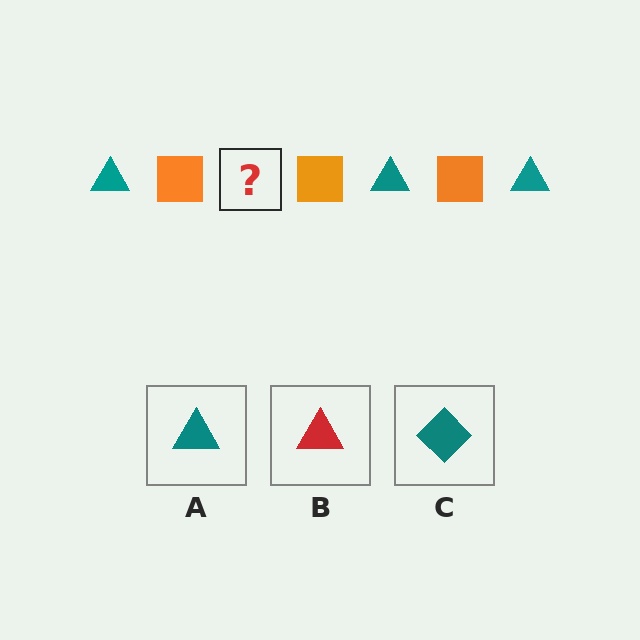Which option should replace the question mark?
Option A.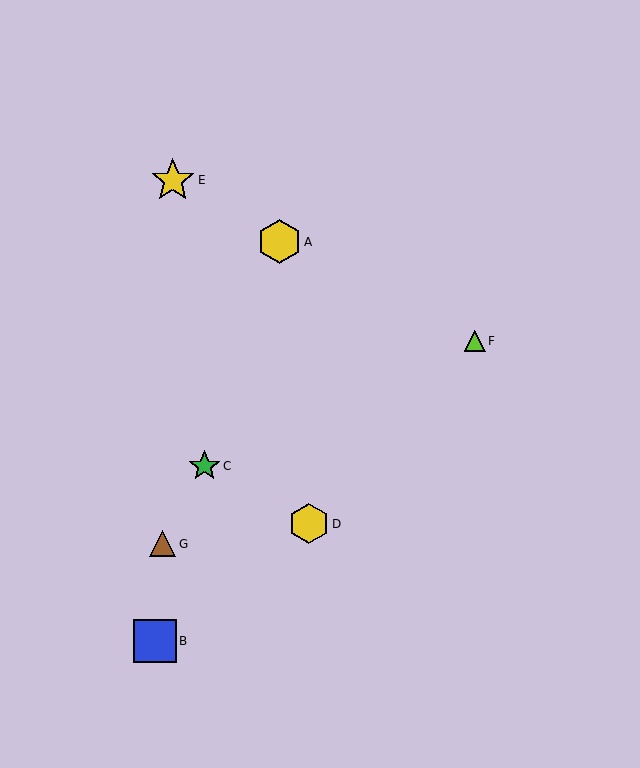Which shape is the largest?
The yellow hexagon (labeled A) is the largest.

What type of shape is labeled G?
Shape G is a brown triangle.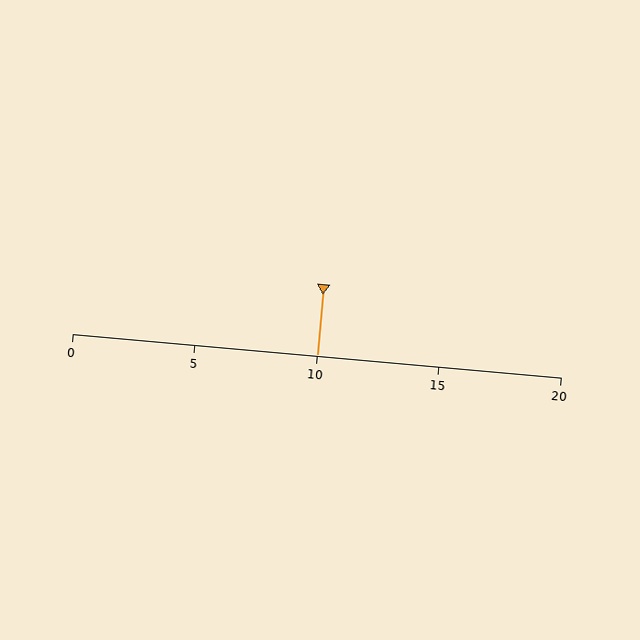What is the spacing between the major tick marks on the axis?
The major ticks are spaced 5 apart.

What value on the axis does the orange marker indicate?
The marker indicates approximately 10.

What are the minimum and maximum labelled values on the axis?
The axis runs from 0 to 20.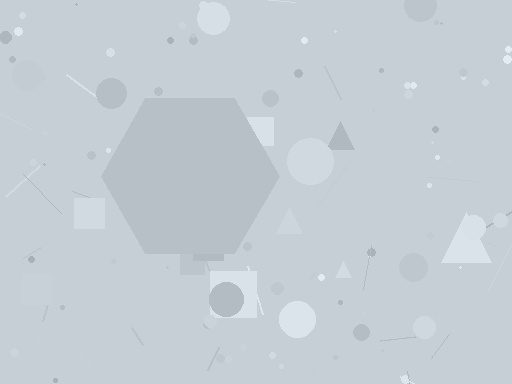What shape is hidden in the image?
A hexagon is hidden in the image.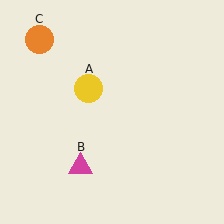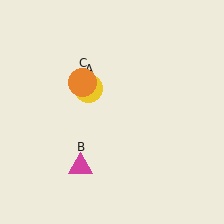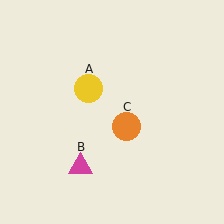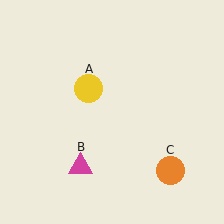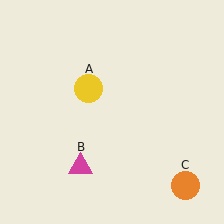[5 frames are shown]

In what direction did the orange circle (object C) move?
The orange circle (object C) moved down and to the right.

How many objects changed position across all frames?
1 object changed position: orange circle (object C).